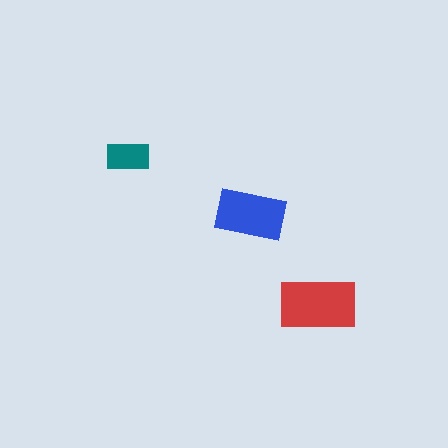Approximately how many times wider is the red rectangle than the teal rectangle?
About 2 times wider.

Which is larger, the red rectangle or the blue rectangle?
The red one.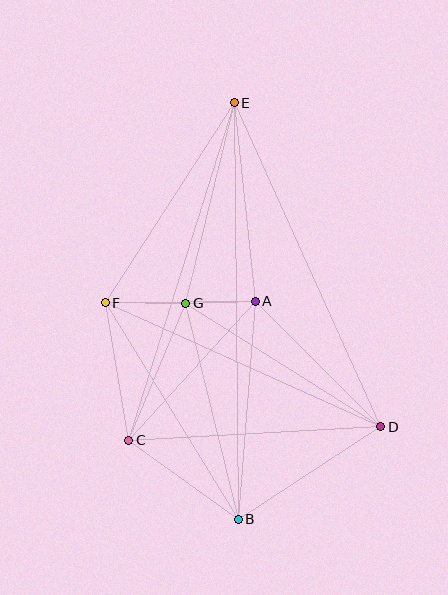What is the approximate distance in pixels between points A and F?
The distance between A and F is approximately 150 pixels.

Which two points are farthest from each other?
Points B and E are farthest from each other.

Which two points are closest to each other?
Points A and G are closest to each other.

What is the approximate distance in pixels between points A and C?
The distance between A and C is approximately 188 pixels.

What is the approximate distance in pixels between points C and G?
The distance between C and G is approximately 148 pixels.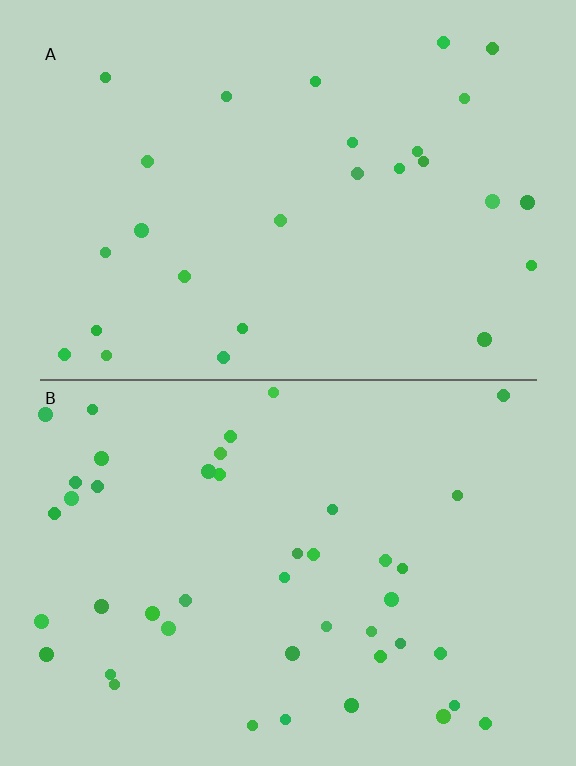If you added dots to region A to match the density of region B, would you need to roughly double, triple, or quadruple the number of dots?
Approximately double.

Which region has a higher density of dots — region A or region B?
B (the bottom).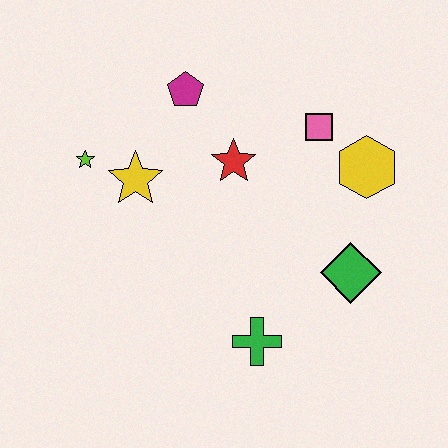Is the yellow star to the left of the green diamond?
Yes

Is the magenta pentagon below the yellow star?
No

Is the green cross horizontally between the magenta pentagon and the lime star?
No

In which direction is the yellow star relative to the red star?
The yellow star is to the left of the red star.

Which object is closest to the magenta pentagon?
The red star is closest to the magenta pentagon.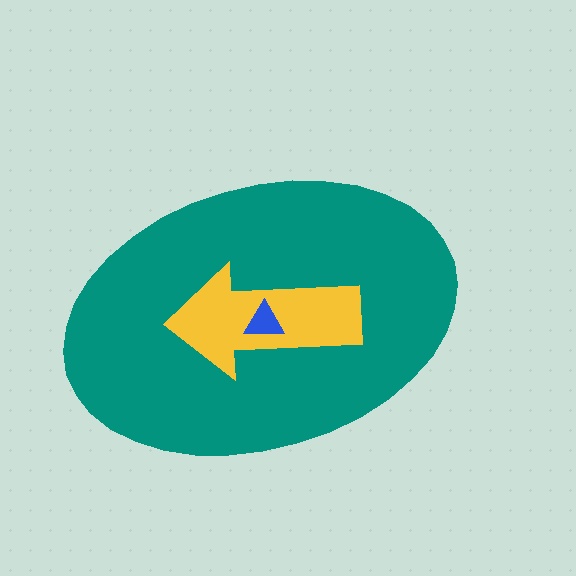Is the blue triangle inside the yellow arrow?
Yes.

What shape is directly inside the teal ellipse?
The yellow arrow.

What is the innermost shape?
The blue triangle.